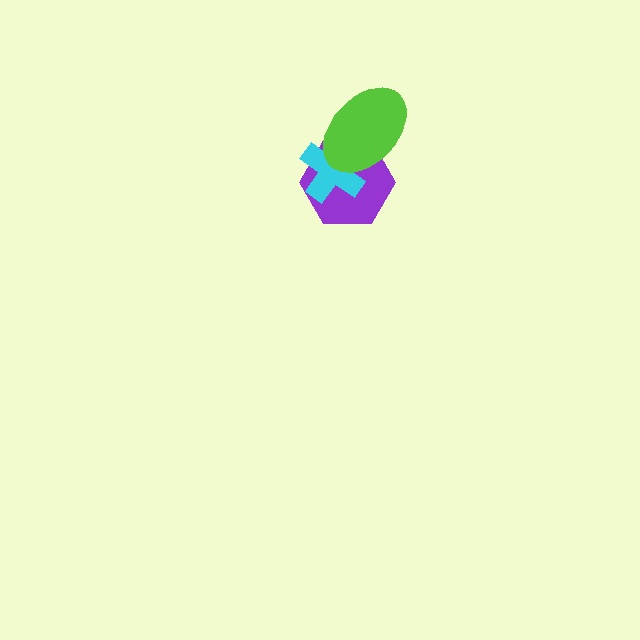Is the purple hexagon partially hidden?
Yes, it is partially covered by another shape.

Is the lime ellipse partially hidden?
No, no other shape covers it.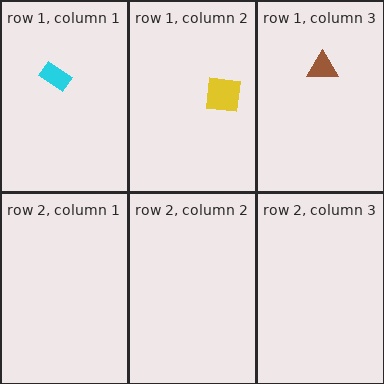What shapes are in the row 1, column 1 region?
The cyan rectangle.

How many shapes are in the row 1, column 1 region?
1.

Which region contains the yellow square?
The row 1, column 2 region.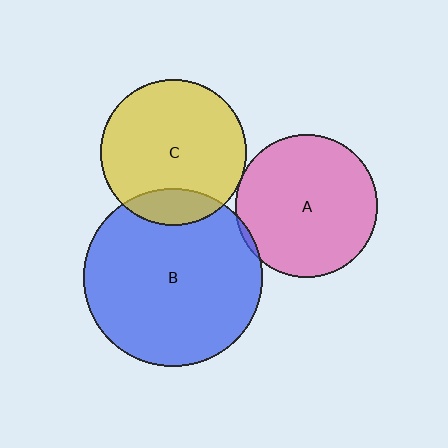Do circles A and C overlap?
Yes.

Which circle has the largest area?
Circle B (blue).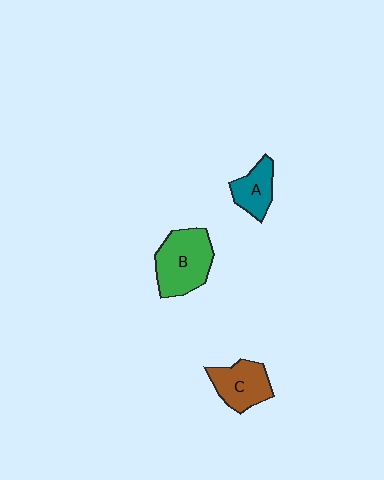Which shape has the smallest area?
Shape A (teal).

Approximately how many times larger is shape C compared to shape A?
Approximately 1.3 times.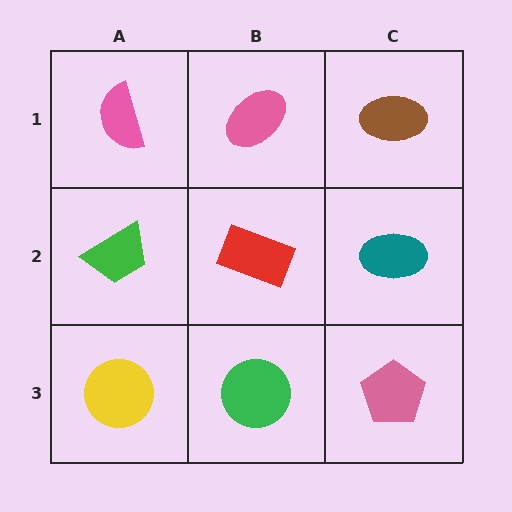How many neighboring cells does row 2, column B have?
4.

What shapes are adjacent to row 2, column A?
A pink semicircle (row 1, column A), a yellow circle (row 3, column A), a red rectangle (row 2, column B).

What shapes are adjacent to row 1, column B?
A red rectangle (row 2, column B), a pink semicircle (row 1, column A), a brown ellipse (row 1, column C).